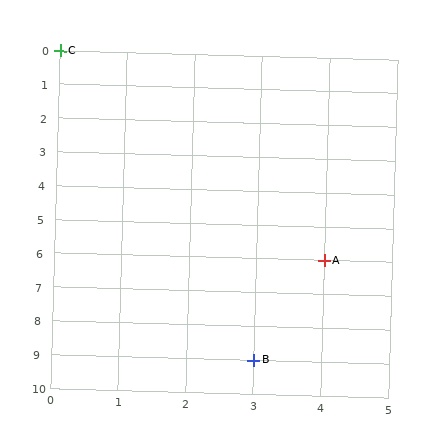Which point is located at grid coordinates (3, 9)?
Point B is at (3, 9).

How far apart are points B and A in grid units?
Points B and A are 1 column and 3 rows apart (about 3.2 grid units diagonally).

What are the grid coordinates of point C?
Point C is at grid coordinates (0, 0).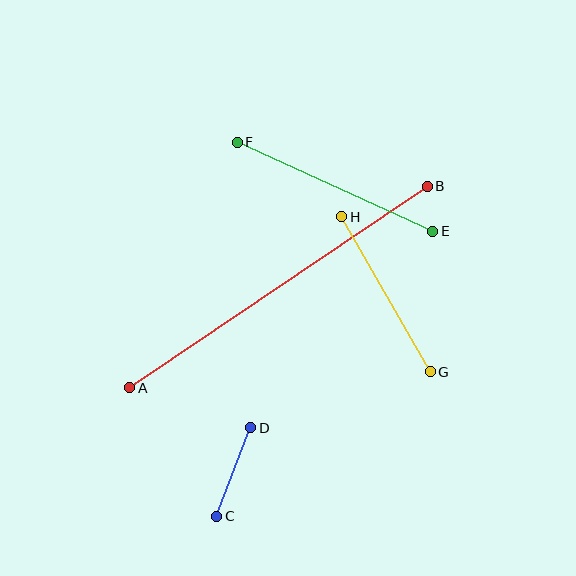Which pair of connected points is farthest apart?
Points A and B are farthest apart.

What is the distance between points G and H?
The distance is approximately 178 pixels.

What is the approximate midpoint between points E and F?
The midpoint is at approximately (335, 187) pixels.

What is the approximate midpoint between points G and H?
The midpoint is at approximately (386, 294) pixels.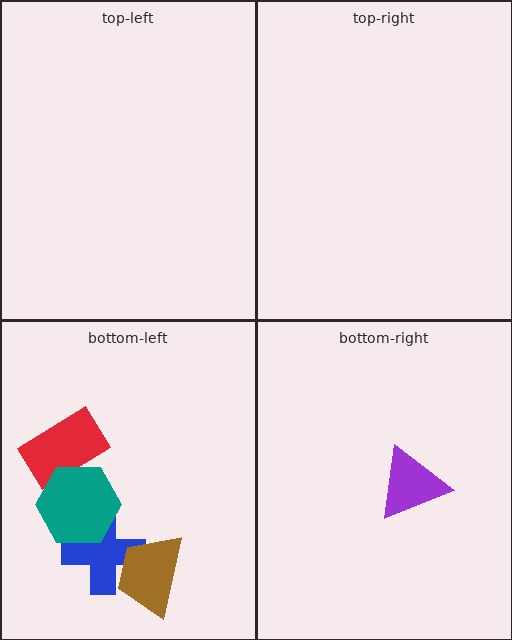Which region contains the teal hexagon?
The bottom-left region.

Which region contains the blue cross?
The bottom-left region.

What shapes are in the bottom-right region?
The purple triangle.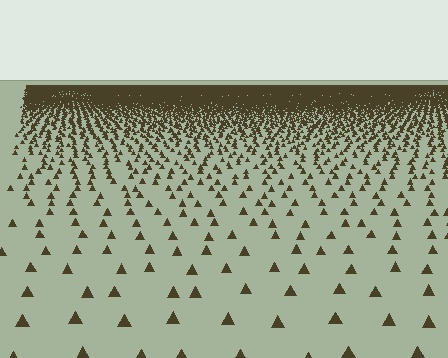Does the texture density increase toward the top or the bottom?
Density increases toward the top.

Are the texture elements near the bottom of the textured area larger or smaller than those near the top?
Larger. Near the bottom, elements are closer to the viewer and appear at a bigger on-screen size.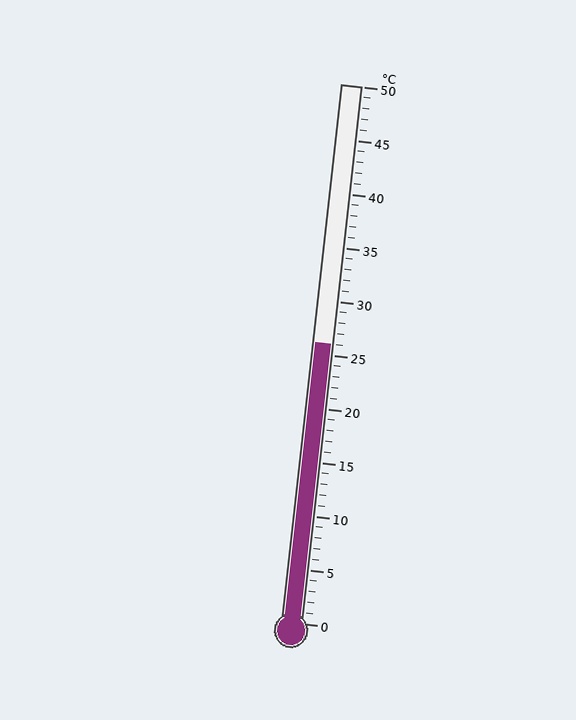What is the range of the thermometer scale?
The thermometer scale ranges from 0°C to 50°C.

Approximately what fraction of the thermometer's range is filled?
The thermometer is filled to approximately 50% of its range.